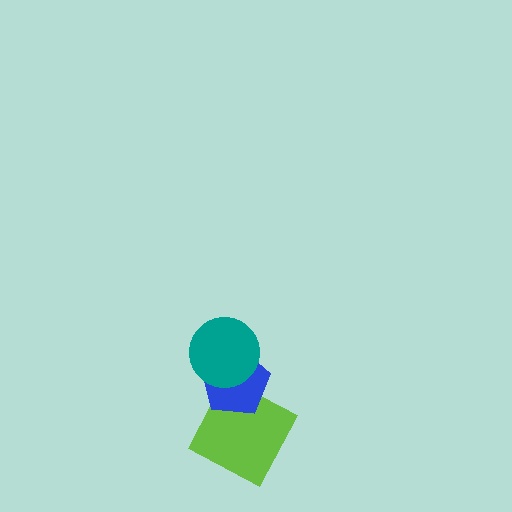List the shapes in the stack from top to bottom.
From top to bottom: the teal circle, the blue pentagon, the lime square.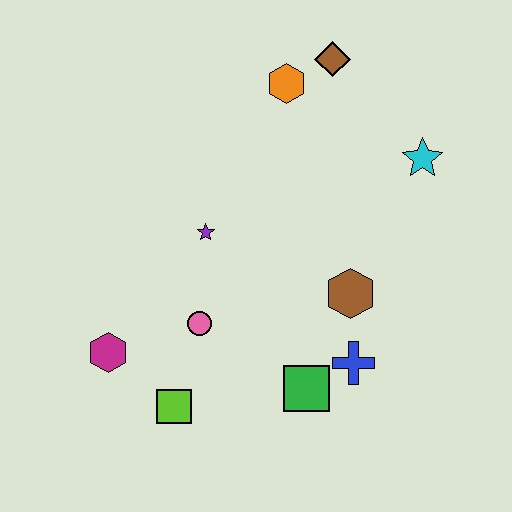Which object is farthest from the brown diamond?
The lime square is farthest from the brown diamond.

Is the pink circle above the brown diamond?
No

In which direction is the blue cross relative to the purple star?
The blue cross is to the right of the purple star.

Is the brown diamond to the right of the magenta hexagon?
Yes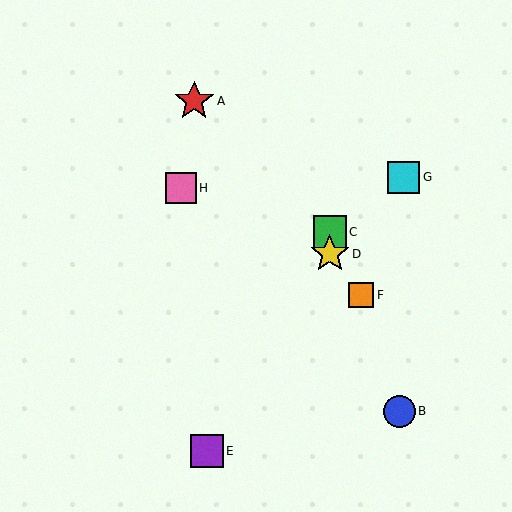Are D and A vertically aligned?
No, D is at x≈330 and A is at x≈194.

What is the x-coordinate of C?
Object C is at x≈330.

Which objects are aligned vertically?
Objects C, D are aligned vertically.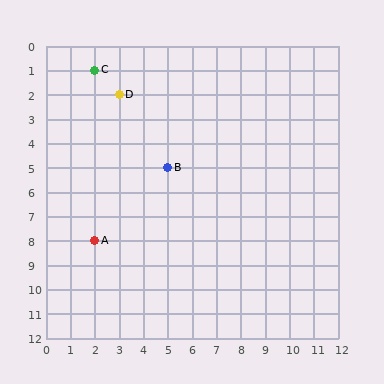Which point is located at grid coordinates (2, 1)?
Point C is at (2, 1).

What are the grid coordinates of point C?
Point C is at grid coordinates (2, 1).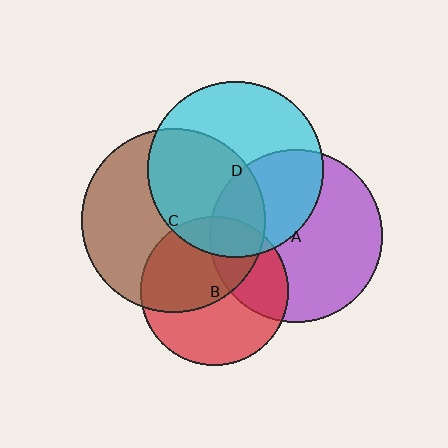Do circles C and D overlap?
Yes.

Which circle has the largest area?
Circle C (brown).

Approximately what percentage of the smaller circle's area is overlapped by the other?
Approximately 45%.